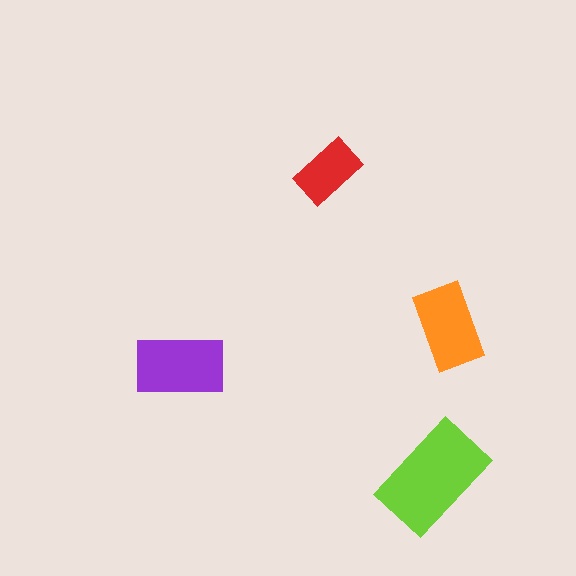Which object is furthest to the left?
The purple rectangle is leftmost.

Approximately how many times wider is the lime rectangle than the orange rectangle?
About 1.5 times wider.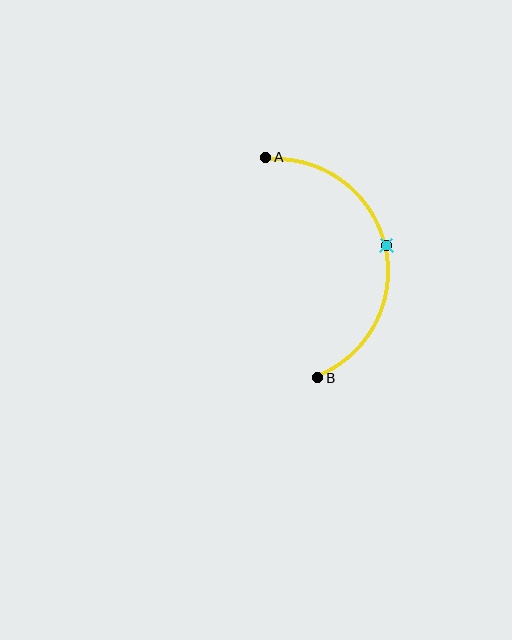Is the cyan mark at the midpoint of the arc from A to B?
Yes. The cyan mark lies on the arc at equal arc-length from both A and B — it is the arc midpoint.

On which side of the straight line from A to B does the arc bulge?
The arc bulges to the right of the straight line connecting A and B.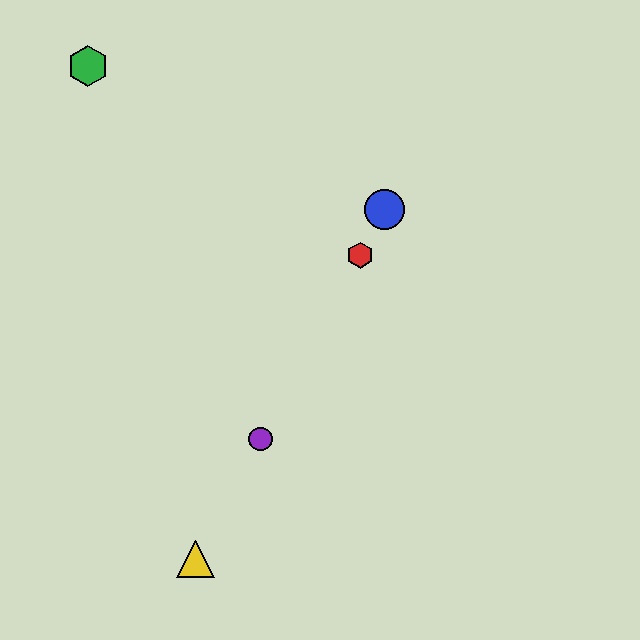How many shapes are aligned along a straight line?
4 shapes (the red hexagon, the blue circle, the yellow triangle, the purple circle) are aligned along a straight line.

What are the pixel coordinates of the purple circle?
The purple circle is at (261, 439).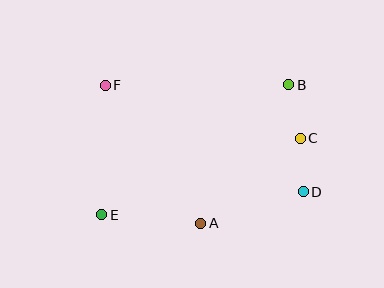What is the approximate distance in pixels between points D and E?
The distance between D and E is approximately 203 pixels.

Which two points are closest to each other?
Points C and D are closest to each other.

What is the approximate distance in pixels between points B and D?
The distance between B and D is approximately 108 pixels.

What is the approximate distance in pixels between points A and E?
The distance between A and E is approximately 100 pixels.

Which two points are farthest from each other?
Points B and E are farthest from each other.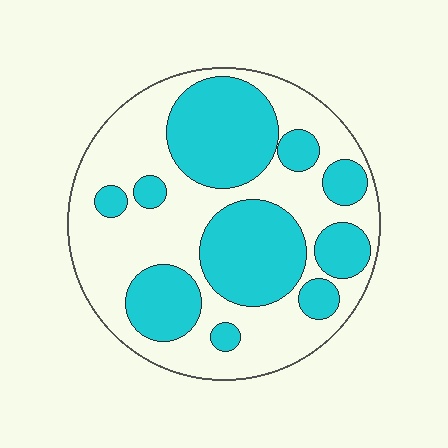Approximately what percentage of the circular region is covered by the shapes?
Approximately 45%.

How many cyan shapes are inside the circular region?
10.